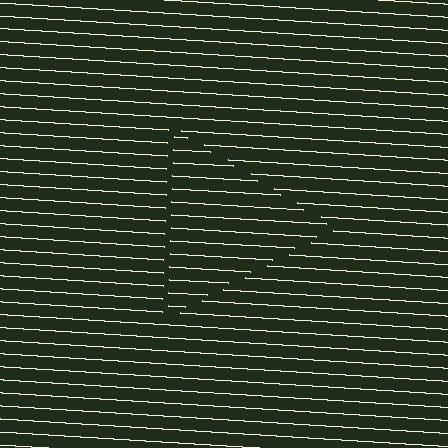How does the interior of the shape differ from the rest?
The interior of the shape contains the same grating, shifted by half a period — the contour is defined by the phase discontinuity where line-ends from the inner and outer gratings abut.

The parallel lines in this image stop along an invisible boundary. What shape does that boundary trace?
An illusory triangle. The interior of the shape contains the same grating, shifted by half a period — the contour is defined by the phase discontinuity where line-ends from the inner and outer gratings abut.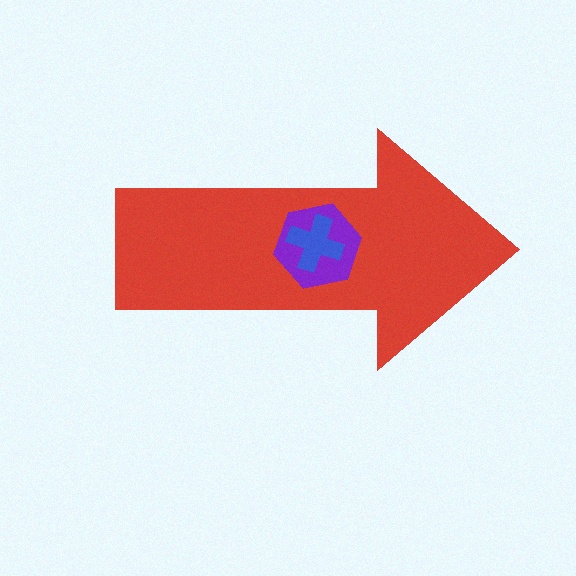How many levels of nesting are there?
3.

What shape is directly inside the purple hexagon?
The blue cross.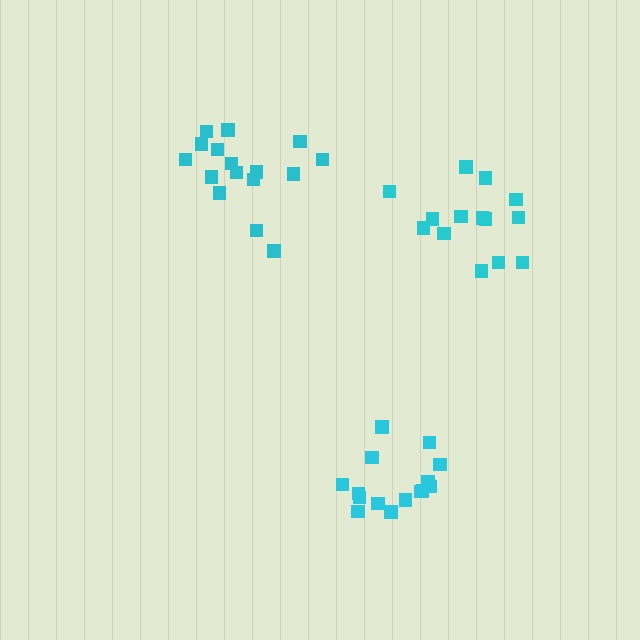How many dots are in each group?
Group 1: 15 dots, Group 2: 16 dots, Group 3: 14 dots (45 total).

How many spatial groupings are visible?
There are 3 spatial groupings.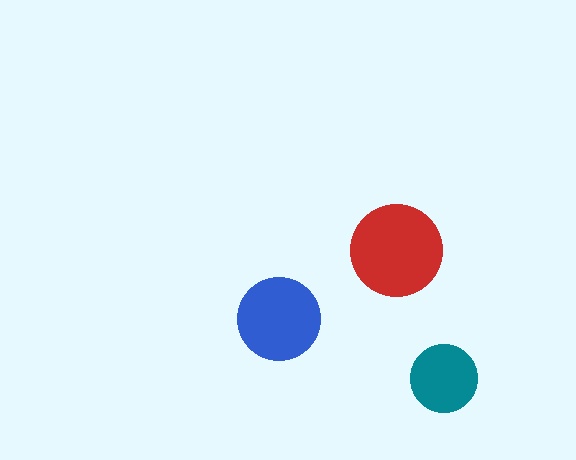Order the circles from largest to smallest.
the red one, the blue one, the teal one.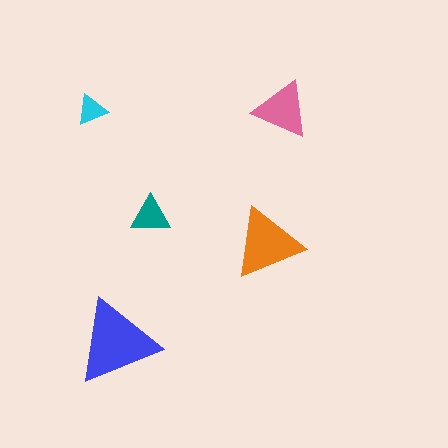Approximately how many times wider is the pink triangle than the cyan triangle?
About 2 times wider.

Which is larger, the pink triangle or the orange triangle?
The orange one.